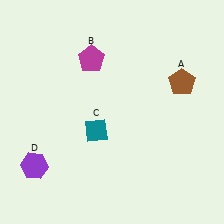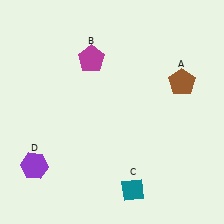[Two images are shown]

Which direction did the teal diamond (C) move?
The teal diamond (C) moved down.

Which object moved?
The teal diamond (C) moved down.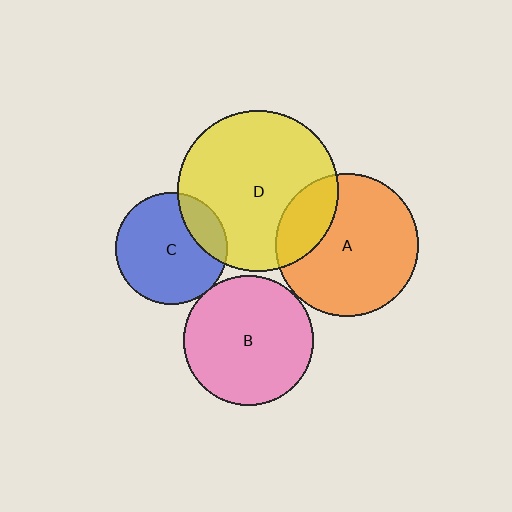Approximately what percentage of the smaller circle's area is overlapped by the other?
Approximately 5%.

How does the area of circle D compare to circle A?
Approximately 1.3 times.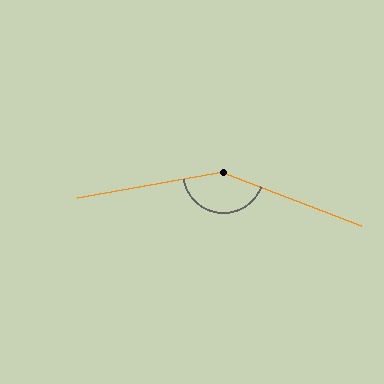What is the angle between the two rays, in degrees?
Approximately 148 degrees.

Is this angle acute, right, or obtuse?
It is obtuse.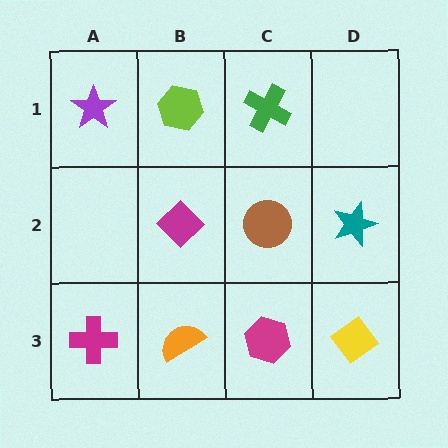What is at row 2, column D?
A teal star.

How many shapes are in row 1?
3 shapes.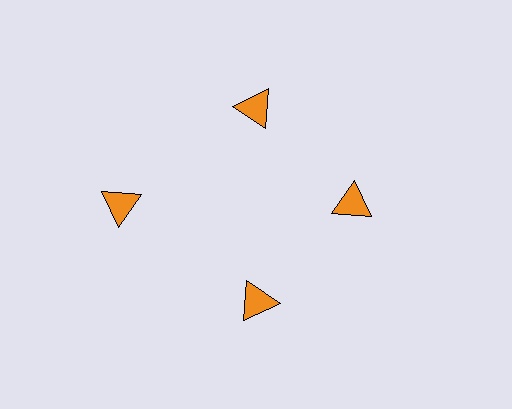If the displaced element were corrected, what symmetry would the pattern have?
It would have 4-fold rotational symmetry — the pattern would map onto itself every 90 degrees.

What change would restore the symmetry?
The symmetry would be restored by moving it inward, back onto the ring so that all 4 triangles sit at equal angles and equal distance from the center.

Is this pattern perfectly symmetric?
No. The 4 orange triangles are arranged in a ring, but one element near the 9 o'clock position is pushed outward from the center, breaking the 4-fold rotational symmetry.